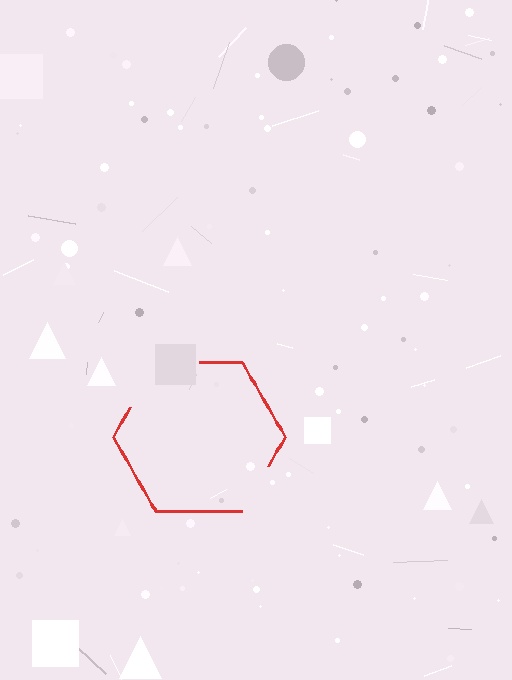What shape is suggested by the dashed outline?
The dashed outline suggests a hexagon.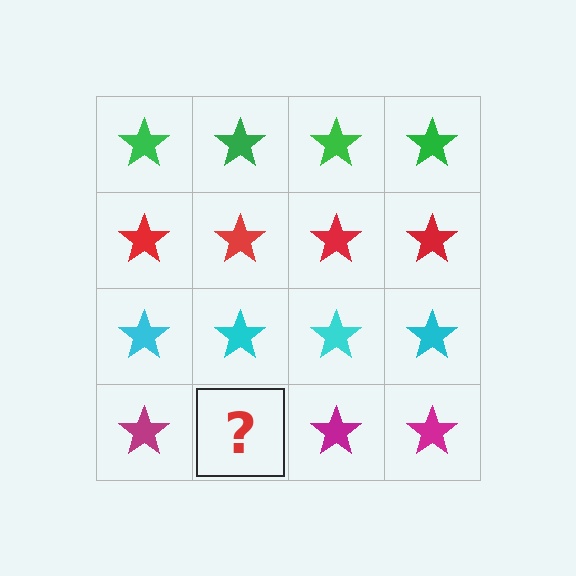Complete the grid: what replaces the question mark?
The question mark should be replaced with a magenta star.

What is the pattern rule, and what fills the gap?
The rule is that each row has a consistent color. The gap should be filled with a magenta star.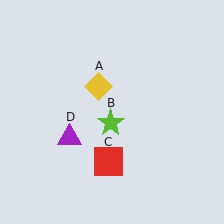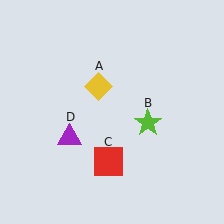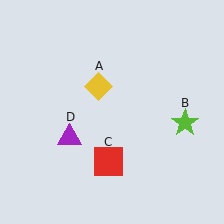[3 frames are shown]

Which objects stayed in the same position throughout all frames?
Yellow diamond (object A) and red square (object C) and purple triangle (object D) remained stationary.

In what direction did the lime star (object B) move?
The lime star (object B) moved right.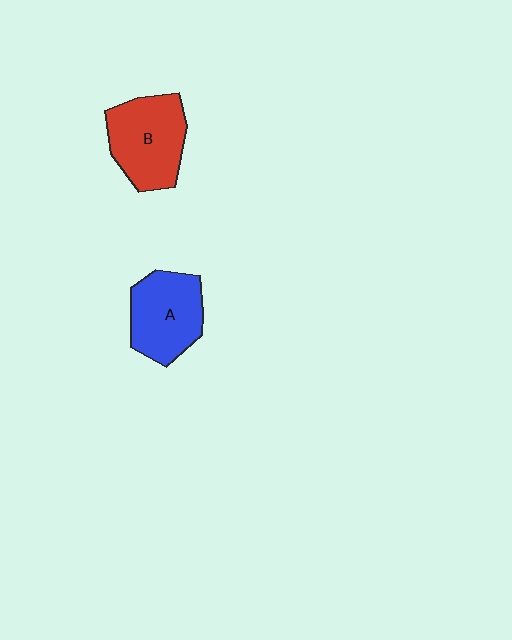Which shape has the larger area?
Shape B (red).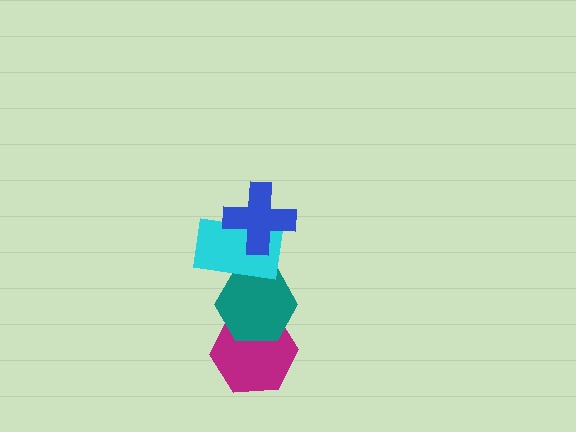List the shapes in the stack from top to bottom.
From top to bottom: the blue cross, the cyan rectangle, the teal hexagon, the magenta hexagon.